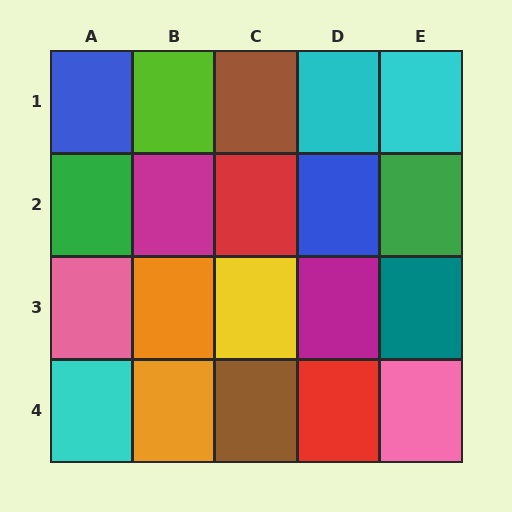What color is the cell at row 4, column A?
Cyan.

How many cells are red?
2 cells are red.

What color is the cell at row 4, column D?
Red.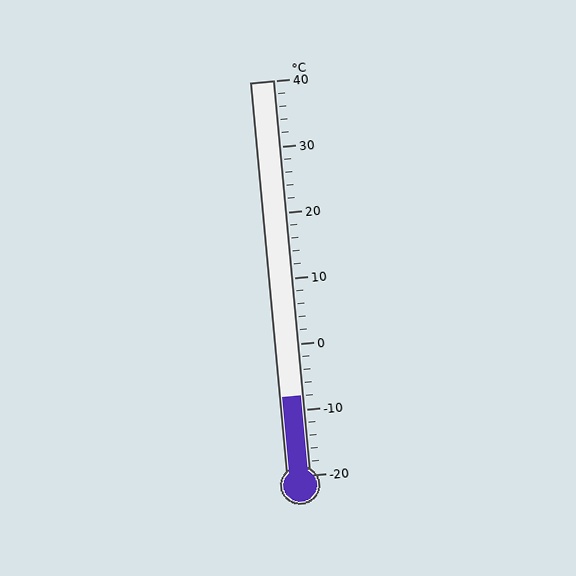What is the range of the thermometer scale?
The thermometer scale ranges from -20°C to 40°C.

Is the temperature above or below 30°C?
The temperature is below 30°C.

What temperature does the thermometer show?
The thermometer shows approximately -8°C.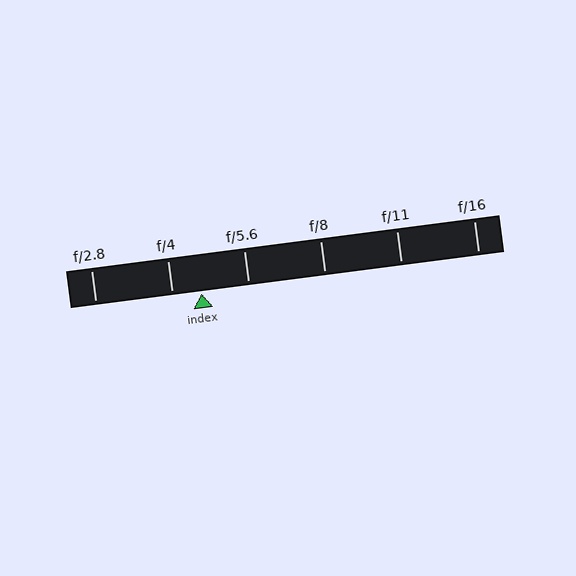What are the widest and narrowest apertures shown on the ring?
The widest aperture shown is f/2.8 and the narrowest is f/16.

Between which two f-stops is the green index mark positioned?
The index mark is between f/4 and f/5.6.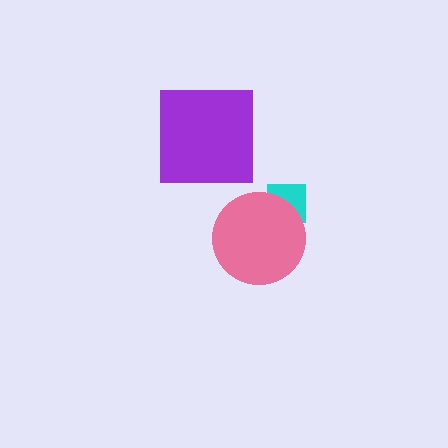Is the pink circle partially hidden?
No, no other shape covers it.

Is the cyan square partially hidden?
Yes, it is partially covered by another shape.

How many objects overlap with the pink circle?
1 object overlaps with the pink circle.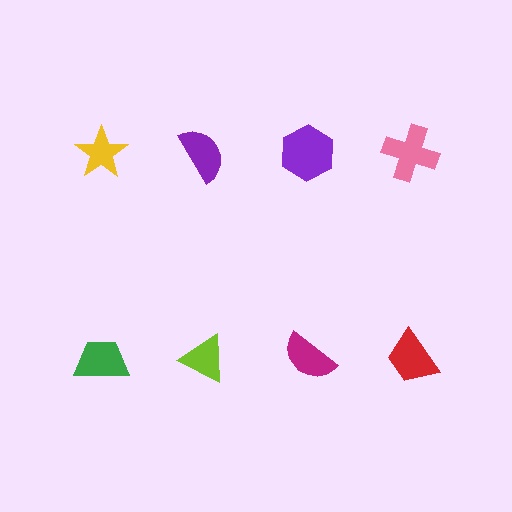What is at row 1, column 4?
A pink cross.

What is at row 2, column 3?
A magenta semicircle.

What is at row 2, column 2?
A lime triangle.